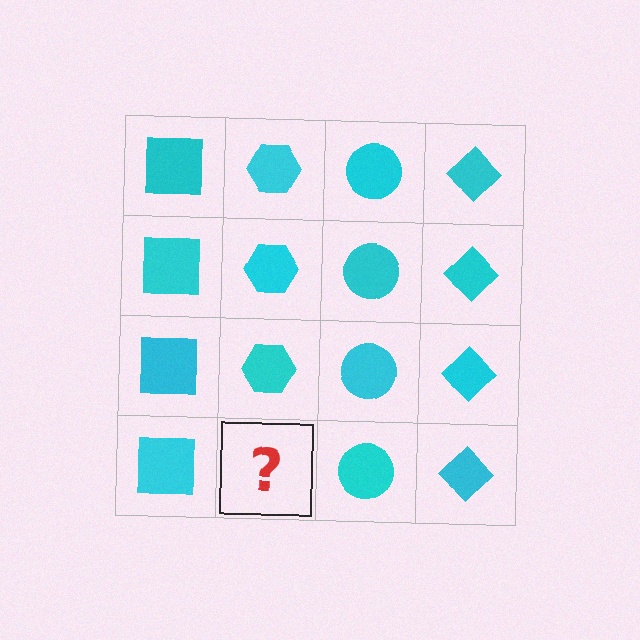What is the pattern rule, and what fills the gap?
The rule is that each column has a consistent shape. The gap should be filled with a cyan hexagon.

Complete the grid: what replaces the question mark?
The question mark should be replaced with a cyan hexagon.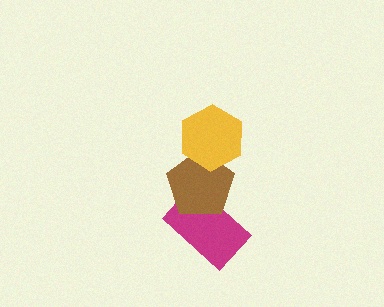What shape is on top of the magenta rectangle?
The brown pentagon is on top of the magenta rectangle.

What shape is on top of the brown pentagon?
The yellow hexagon is on top of the brown pentagon.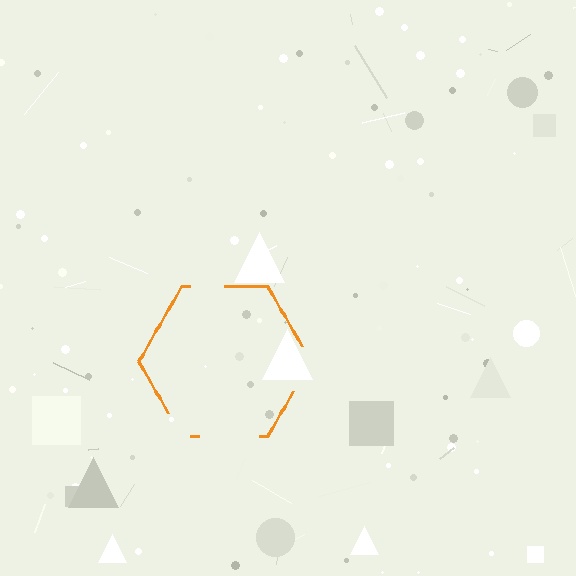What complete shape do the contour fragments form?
The contour fragments form a hexagon.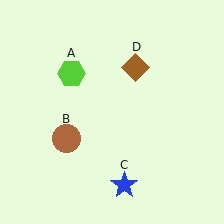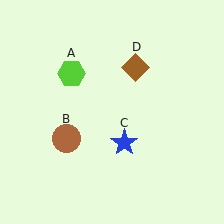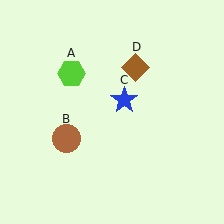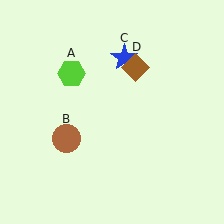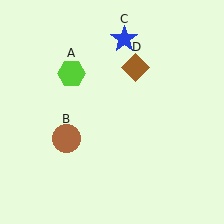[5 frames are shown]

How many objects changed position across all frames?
1 object changed position: blue star (object C).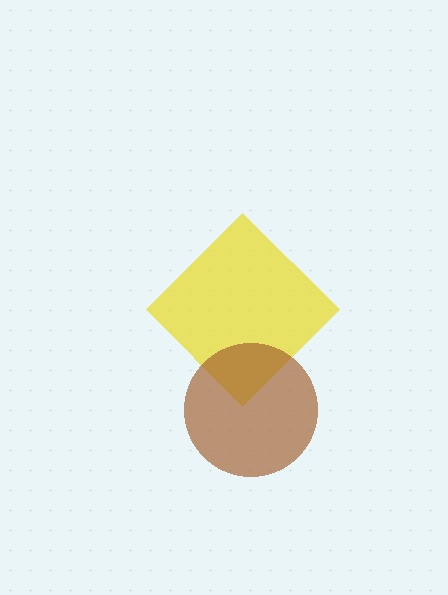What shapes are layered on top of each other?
The layered shapes are: a yellow diamond, a brown circle.